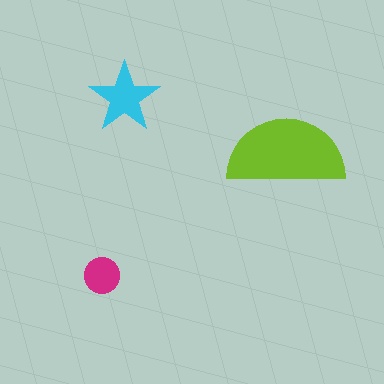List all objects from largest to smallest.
The lime semicircle, the cyan star, the magenta circle.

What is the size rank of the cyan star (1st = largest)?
2nd.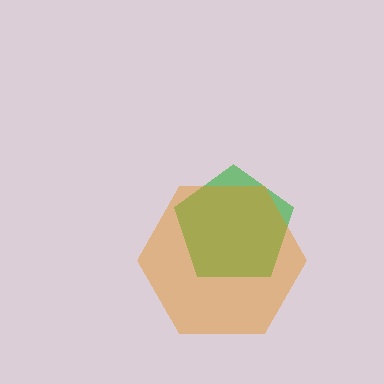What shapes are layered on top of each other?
The layered shapes are: a green pentagon, an orange hexagon.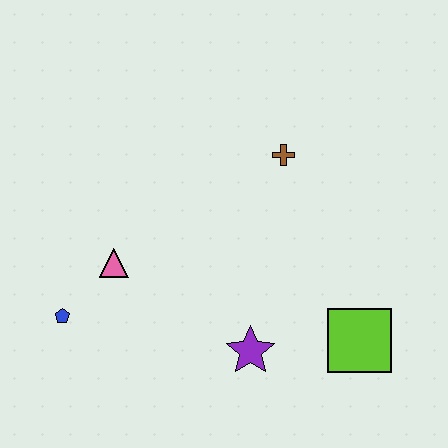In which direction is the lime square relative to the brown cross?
The lime square is below the brown cross.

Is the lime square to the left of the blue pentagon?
No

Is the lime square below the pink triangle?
Yes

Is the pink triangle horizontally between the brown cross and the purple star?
No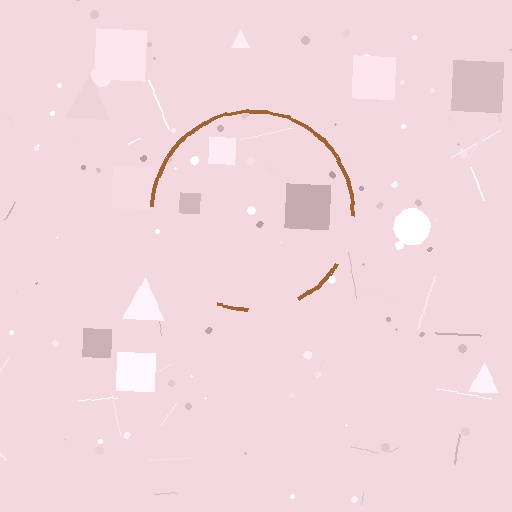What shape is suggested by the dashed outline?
The dashed outline suggests a circle.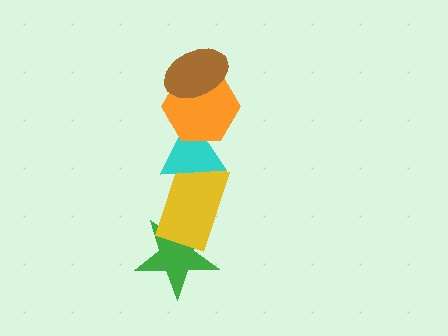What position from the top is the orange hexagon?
The orange hexagon is 2nd from the top.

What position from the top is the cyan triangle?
The cyan triangle is 3rd from the top.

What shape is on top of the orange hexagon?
The brown ellipse is on top of the orange hexagon.